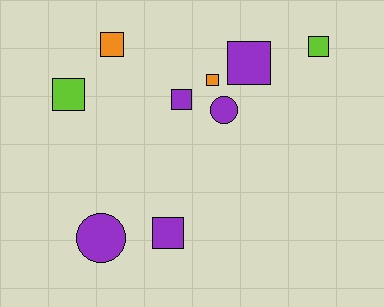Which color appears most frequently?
Purple, with 5 objects.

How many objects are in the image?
There are 9 objects.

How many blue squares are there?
There are no blue squares.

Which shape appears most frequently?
Square, with 7 objects.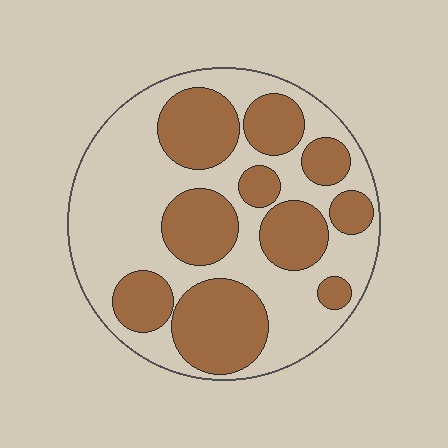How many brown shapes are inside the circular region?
10.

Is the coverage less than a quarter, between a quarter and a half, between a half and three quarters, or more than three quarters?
Between a quarter and a half.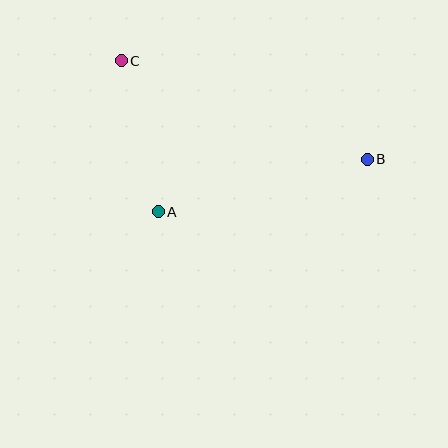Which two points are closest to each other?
Points A and C are closest to each other.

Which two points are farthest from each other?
Points B and C are farthest from each other.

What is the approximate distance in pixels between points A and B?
The distance between A and B is approximately 215 pixels.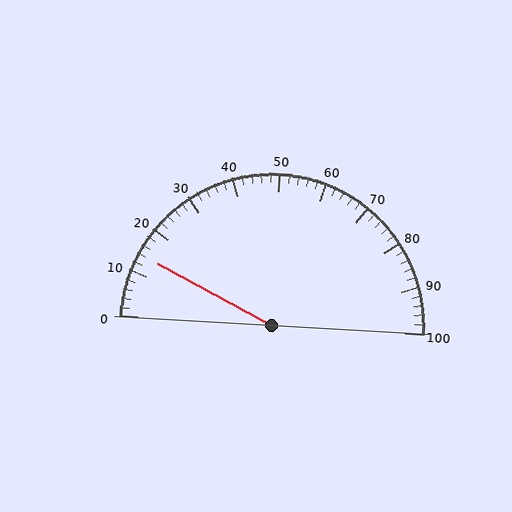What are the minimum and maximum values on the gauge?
The gauge ranges from 0 to 100.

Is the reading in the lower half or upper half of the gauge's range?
The reading is in the lower half of the range (0 to 100).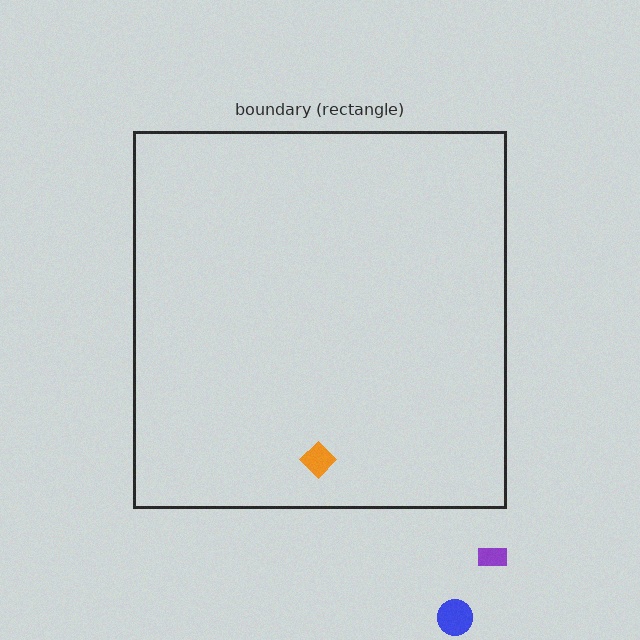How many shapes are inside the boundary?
1 inside, 2 outside.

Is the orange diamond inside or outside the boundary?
Inside.